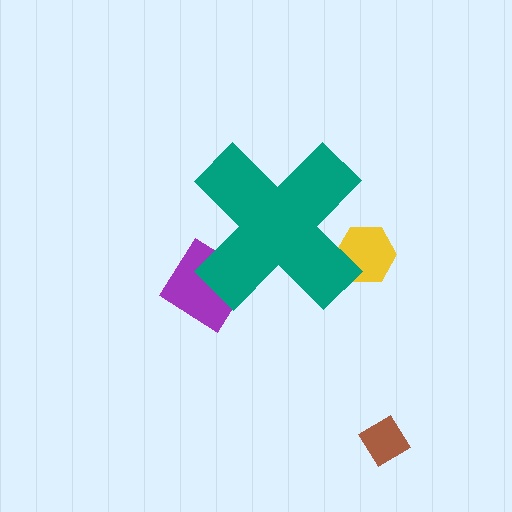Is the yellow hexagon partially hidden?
Yes, the yellow hexagon is partially hidden behind the teal cross.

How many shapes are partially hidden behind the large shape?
2 shapes are partially hidden.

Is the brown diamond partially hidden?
No, the brown diamond is fully visible.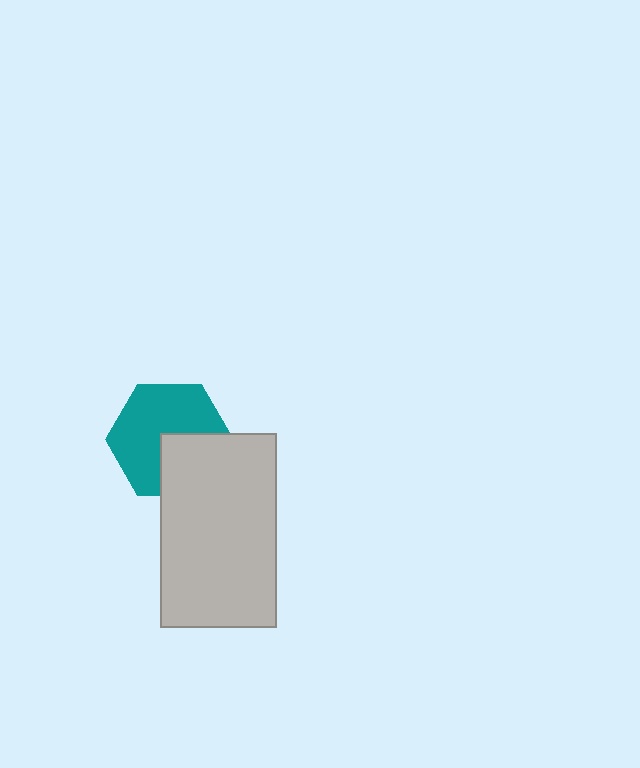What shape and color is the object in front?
The object in front is a light gray rectangle.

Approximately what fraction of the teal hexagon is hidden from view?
Roughly 34% of the teal hexagon is hidden behind the light gray rectangle.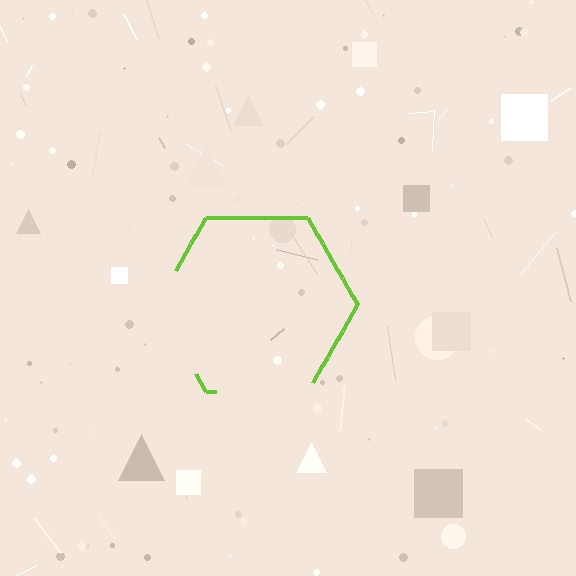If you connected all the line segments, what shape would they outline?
They would outline a hexagon.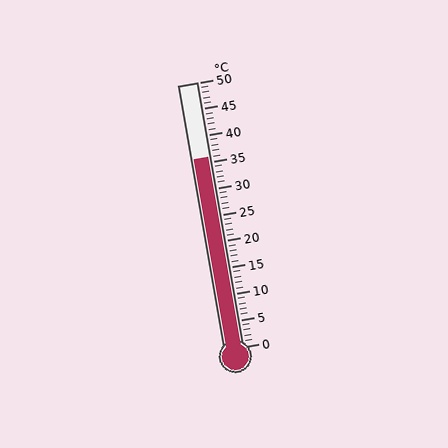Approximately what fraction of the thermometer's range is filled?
The thermometer is filled to approximately 70% of its range.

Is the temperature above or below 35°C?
The temperature is above 35°C.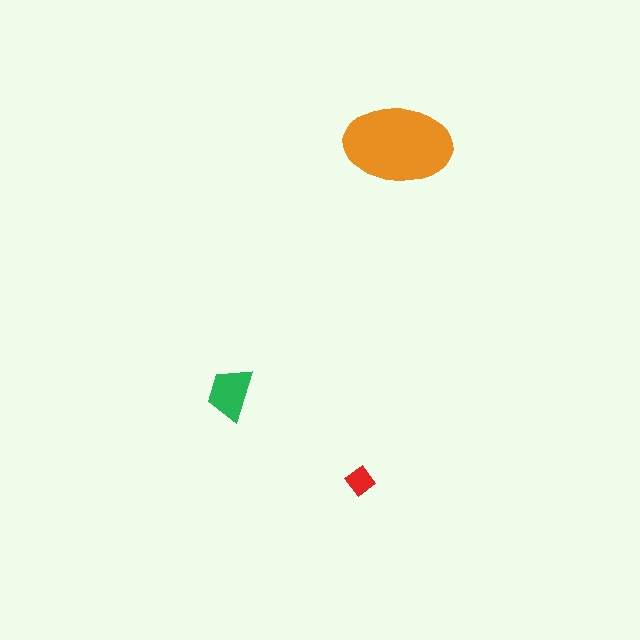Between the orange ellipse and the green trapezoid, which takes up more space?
The orange ellipse.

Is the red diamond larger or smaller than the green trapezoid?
Smaller.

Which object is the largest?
The orange ellipse.